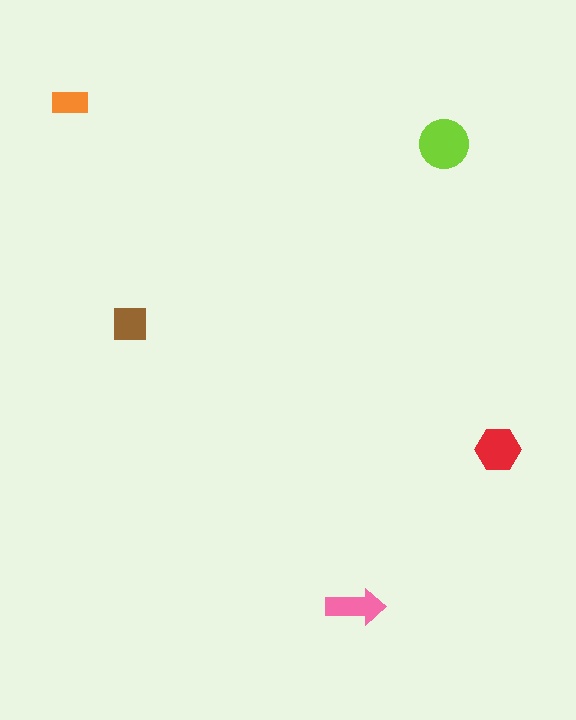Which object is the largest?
The lime circle.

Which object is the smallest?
The orange rectangle.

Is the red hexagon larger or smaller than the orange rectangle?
Larger.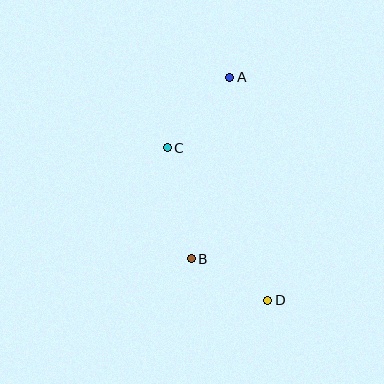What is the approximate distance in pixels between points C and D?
The distance between C and D is approximately 182 pixels.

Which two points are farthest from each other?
Points A and D are farthest from each other.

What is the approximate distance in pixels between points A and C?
The distance between A and C is approximately 94 pixels.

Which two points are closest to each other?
Points B and D are closest to each other.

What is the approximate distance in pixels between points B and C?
The distance between B and C is approximately 114 pixels.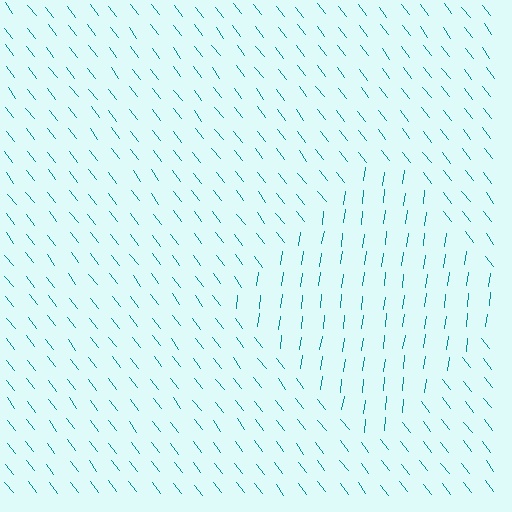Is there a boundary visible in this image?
Yes, there is a texture boundary formed by a change in line orientation.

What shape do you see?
I see a diamond.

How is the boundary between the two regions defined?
The boundary is defined purely by a change in line orientation (approximately 45 degrees difference). All lines are the same color and thickness.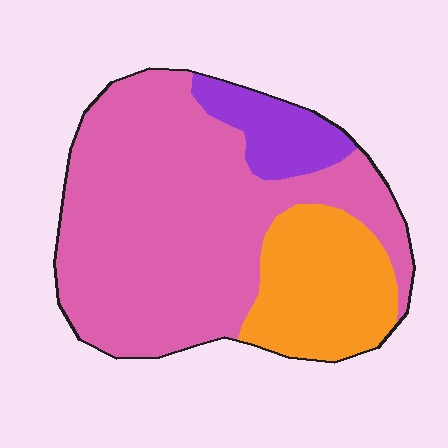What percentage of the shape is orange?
Orange takes up about one quarter (1/4) of the shape.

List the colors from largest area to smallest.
From largest to smallest: pink, orange, purple.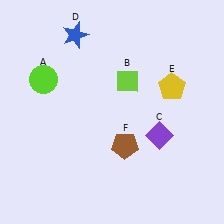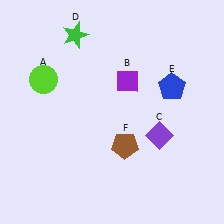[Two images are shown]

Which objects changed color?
B changed from lime to purple. D changed from blue to green. E changed from yellow to blue.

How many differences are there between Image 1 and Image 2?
There are 3 differences between the two images.